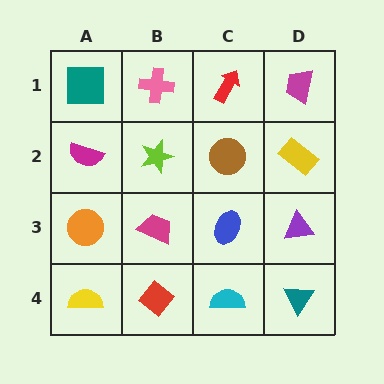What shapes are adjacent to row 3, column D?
A yellow rectangle (row 2, column D), a teal triangle (row 4, column D), a blue ellipse (row 3, column C).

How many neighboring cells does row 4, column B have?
3.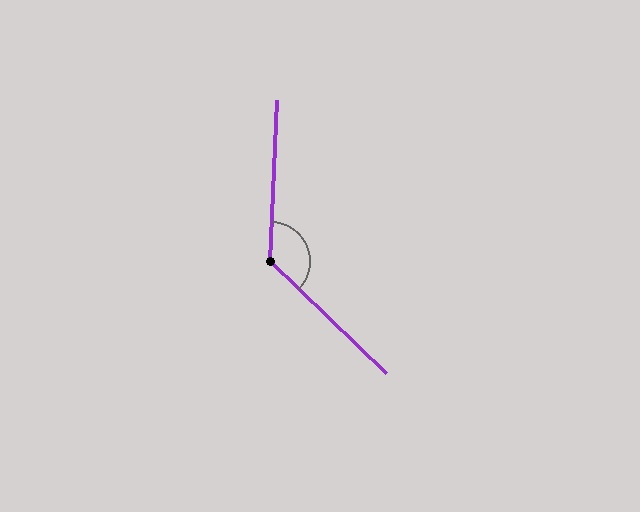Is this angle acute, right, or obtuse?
It is obtuse.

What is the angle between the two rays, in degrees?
Approximately 131 degrees.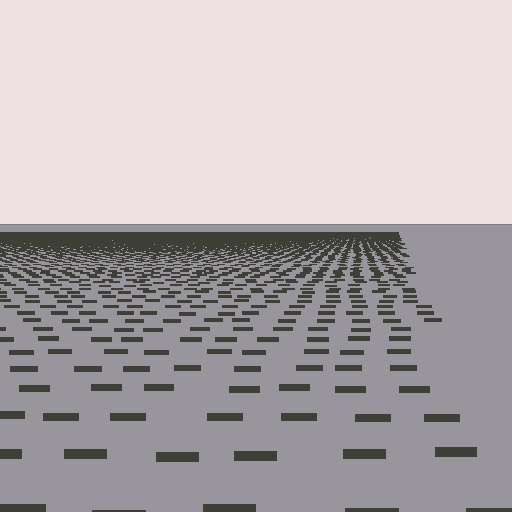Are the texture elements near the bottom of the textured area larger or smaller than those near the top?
Larger. Near the bottom, elements are closer to the viewer and appear at a bigger on-screen size.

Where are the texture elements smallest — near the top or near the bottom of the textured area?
Near the top.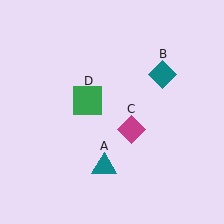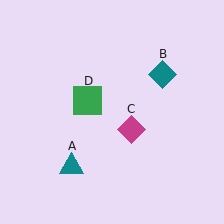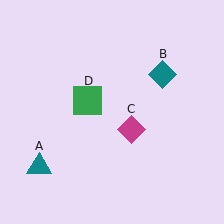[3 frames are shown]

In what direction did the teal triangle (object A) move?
The teal triangle (object A) moved left.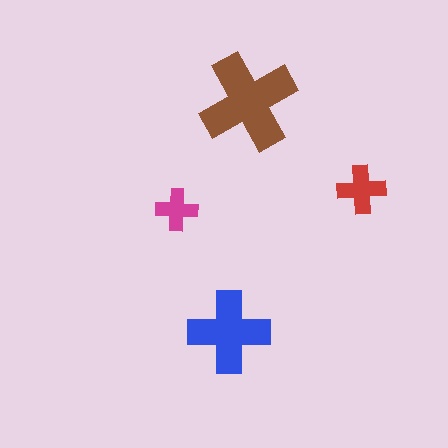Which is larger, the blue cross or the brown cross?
The brown one.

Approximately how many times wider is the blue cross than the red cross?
About 1.5 times wider.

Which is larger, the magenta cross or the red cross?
The red one.